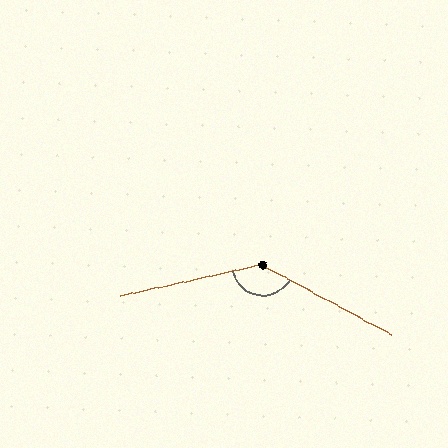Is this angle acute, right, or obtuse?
It is obtuse.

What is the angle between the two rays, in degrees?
Approximately 139 degrees.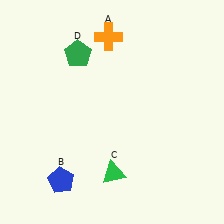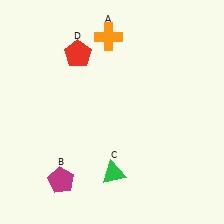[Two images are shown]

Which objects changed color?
B changed from blue to magenta. D changed from green to red.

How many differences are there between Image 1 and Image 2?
There are 2 differences between the two images.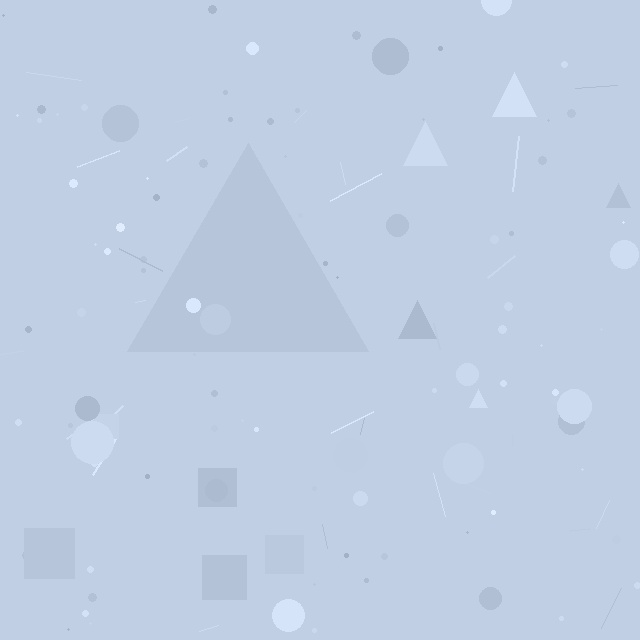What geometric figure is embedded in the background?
A triangle is embedded in the background.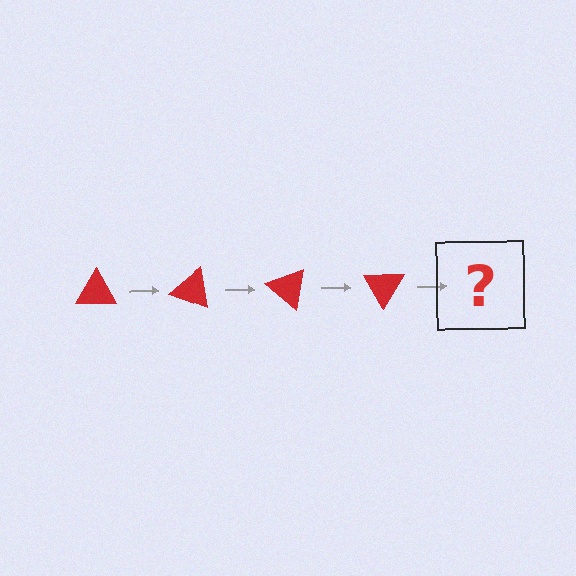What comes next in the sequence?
The next element should be a red triangle rotated 80 degrees.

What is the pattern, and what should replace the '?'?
The pattern is that the triangle rotates 20 degrees each step. The '?' should be a red triangle rotated 80 degrees.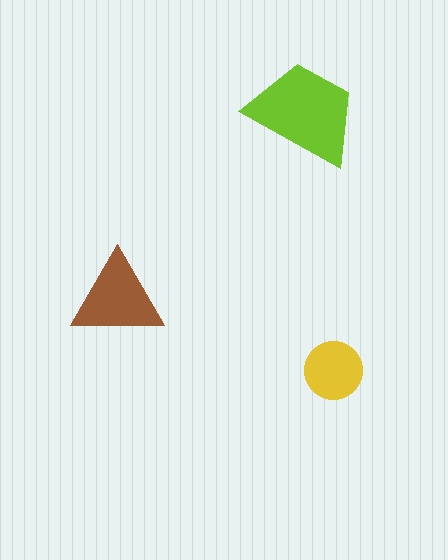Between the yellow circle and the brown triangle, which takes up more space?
The brown triangle.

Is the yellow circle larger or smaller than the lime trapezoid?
Smaller.